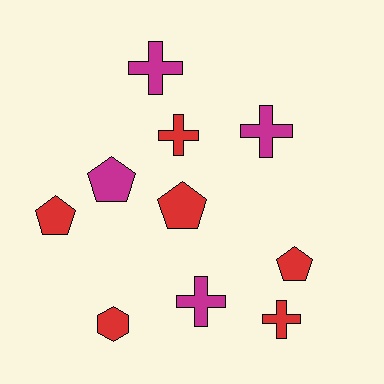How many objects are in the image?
There are 10 objects.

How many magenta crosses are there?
There are 3 magenta crosses.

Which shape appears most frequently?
Cross, with 5 objects.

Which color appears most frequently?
Red, with 6 objects.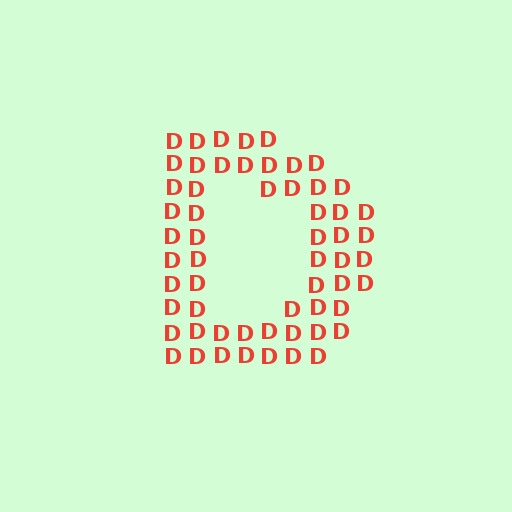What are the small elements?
The small elements are letter D's.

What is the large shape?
The large shape is the letter D.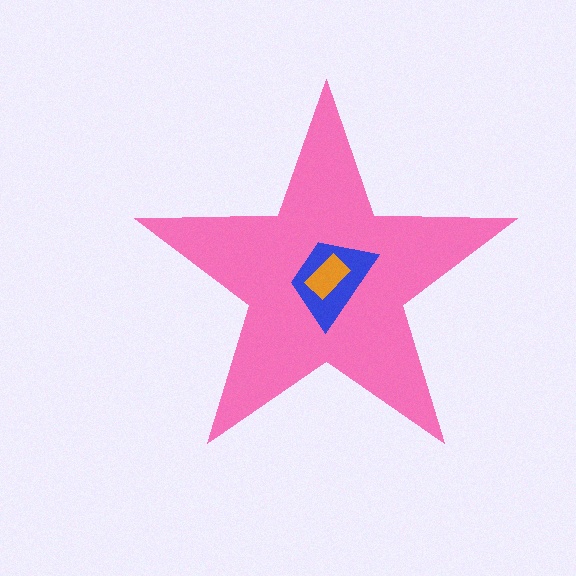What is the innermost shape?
The orange rectangle.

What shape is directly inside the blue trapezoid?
The orange rectangle.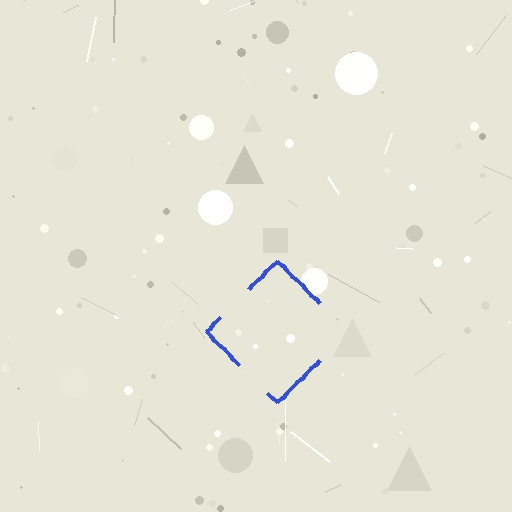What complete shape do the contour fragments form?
The contour fragments form a diamond.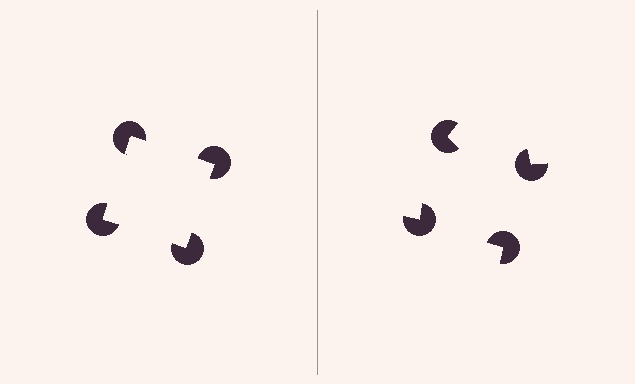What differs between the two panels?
The pac-man discs are positioned identically on both sides; only the wedge orientations differ. On the left they align to a square; on the right they are misaligned.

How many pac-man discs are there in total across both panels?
8 — 4 on each side.